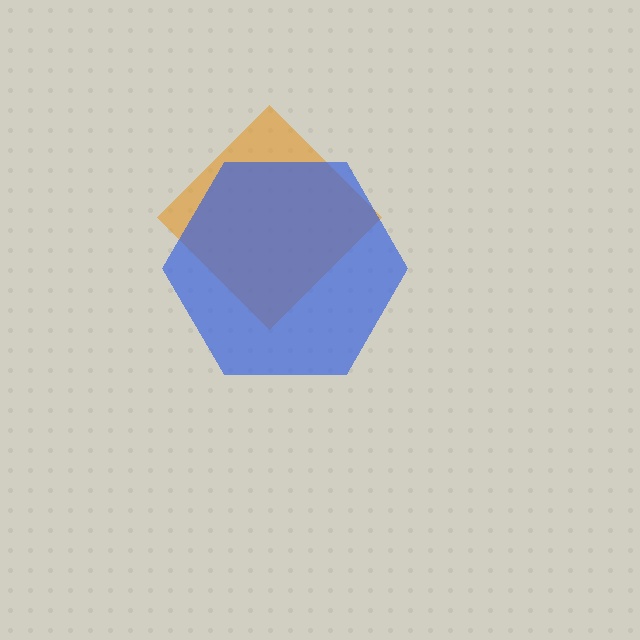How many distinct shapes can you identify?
There are 2 distinct shapes: an orange diamond, a blue hexagon.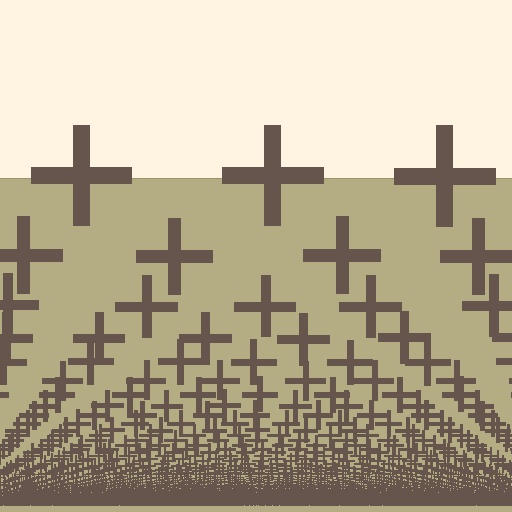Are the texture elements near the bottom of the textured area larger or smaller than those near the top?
Smaller. The gradient is inverted — elements near the bottom are smaller and denser.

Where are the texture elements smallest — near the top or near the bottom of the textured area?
Near the bottom.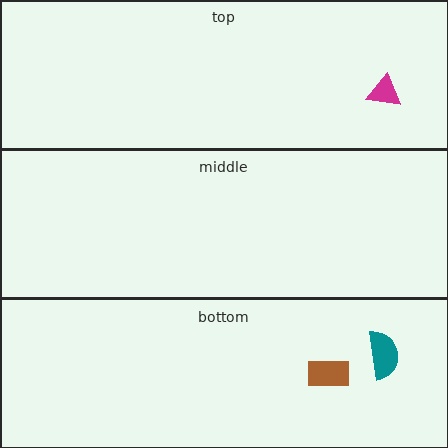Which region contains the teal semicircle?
The bottom region.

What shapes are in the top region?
The magenta triangle.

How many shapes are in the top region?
1.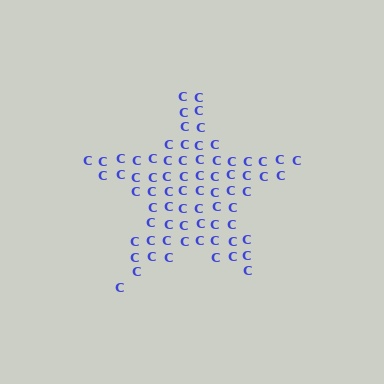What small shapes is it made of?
It is made of small letter C's.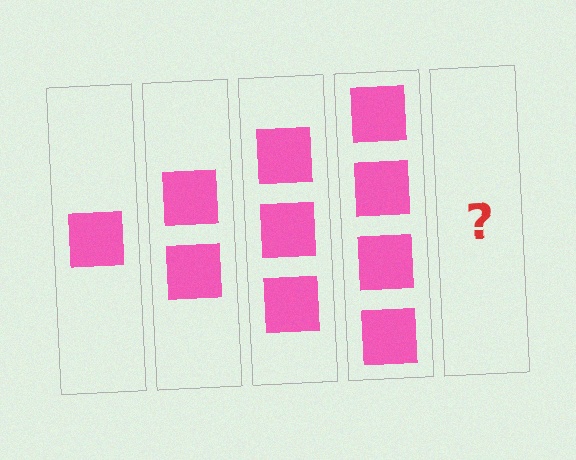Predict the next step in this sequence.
The next step is 5 squares.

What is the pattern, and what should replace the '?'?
The pattern is that each step adds one more square. The '?' should be 5 squares.